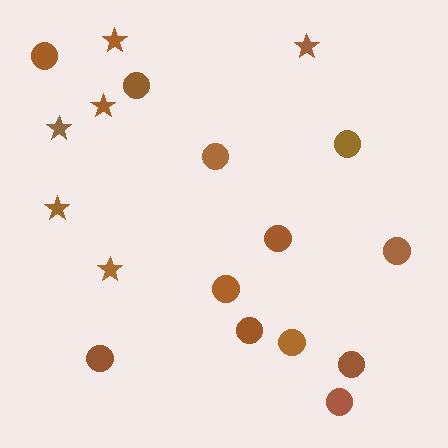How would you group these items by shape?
There are 2 groups: one group of circles (12) and one group of stars (6).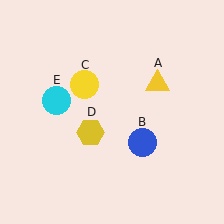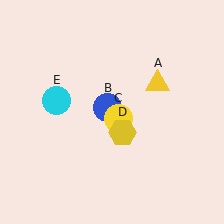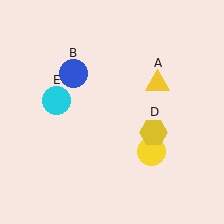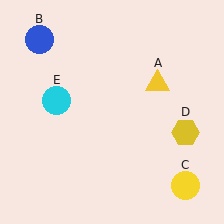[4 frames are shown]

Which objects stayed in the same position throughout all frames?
Yellow triangle (object A) and cyan circle (object E) remained stationary.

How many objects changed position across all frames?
3 objects changed position: blue circle (object B), yellow circle (object C), yellow hexagon (object D).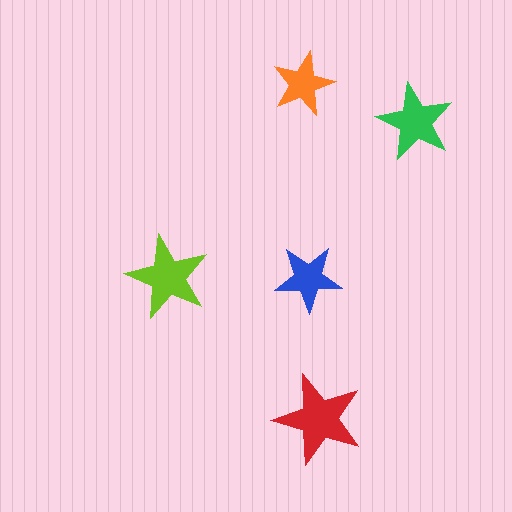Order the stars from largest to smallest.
the red one, the lime one, the green one, the blue one, the orange one.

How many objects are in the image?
There are 5 objects in the image.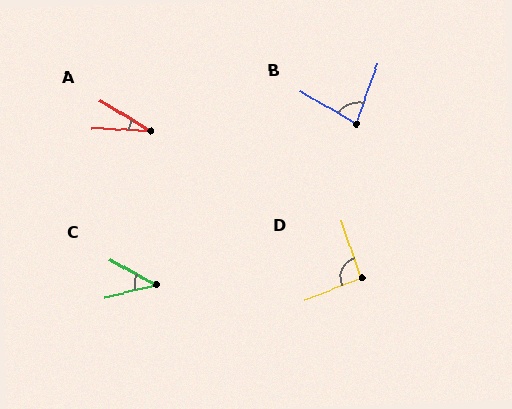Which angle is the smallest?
A, at approximately 28 degrees.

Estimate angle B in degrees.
Approximately 80 degrees.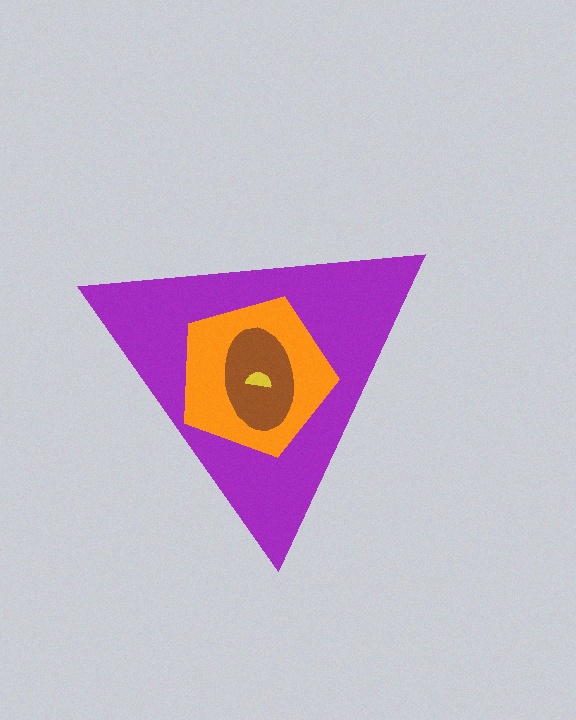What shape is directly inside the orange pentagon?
The brown ellipse.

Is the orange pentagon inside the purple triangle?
Yes.